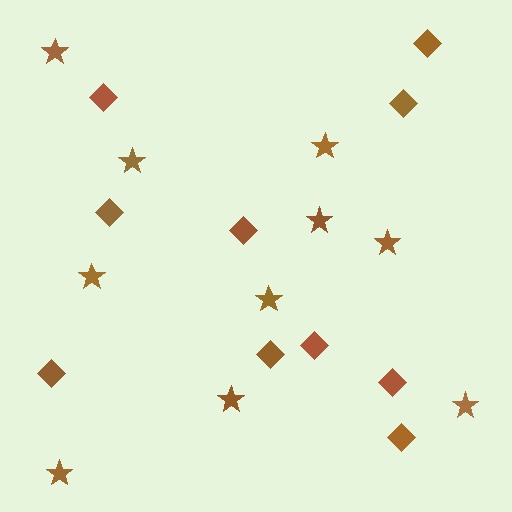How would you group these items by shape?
There are 2 groups: one group of diamonds (10) and one group of stars (10).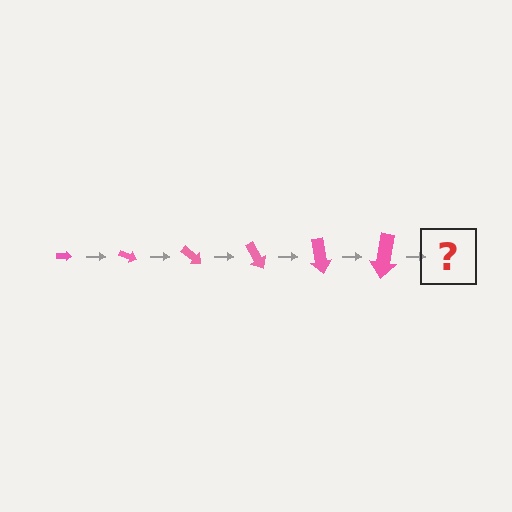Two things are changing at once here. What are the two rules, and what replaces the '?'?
The two rules are that the arrow grows larger each step and it rotates 20 degrees each step. The '?' should be an arrow, larger than the previous one and rotated 120 degrees from the start.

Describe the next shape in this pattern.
It should be an arrow, larger than the previous one and rotated 120 degrees from the start.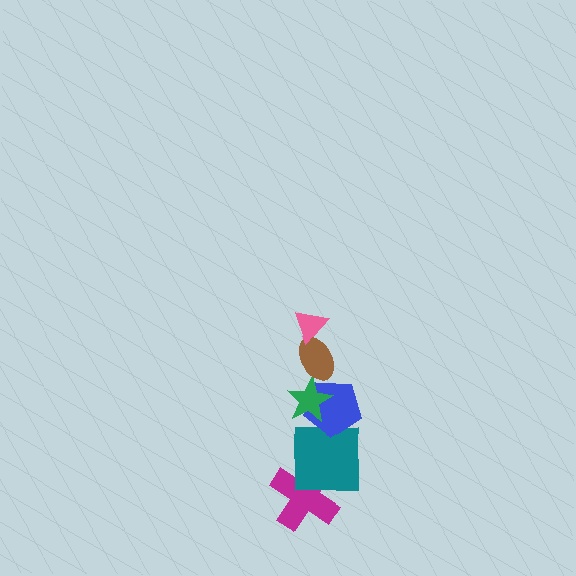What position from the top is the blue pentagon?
The blue pentagon is 4th from the top.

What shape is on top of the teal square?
The blue pentagon is on top of the teal square.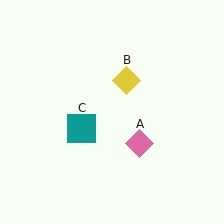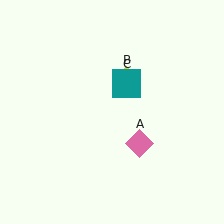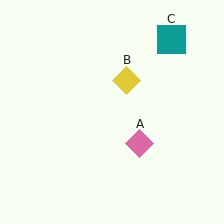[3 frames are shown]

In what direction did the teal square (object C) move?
The teal square (object C) moved up and to the right.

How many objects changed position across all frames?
1 object changed position: teal square (object C).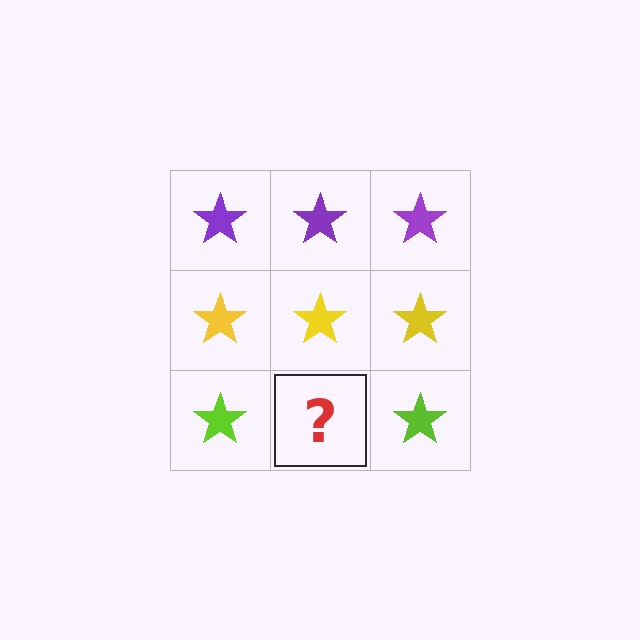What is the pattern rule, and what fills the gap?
The rule is that each row has a consistent color. The gap should be filled with a lime star.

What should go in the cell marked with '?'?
The missing cell should contain a lime star.